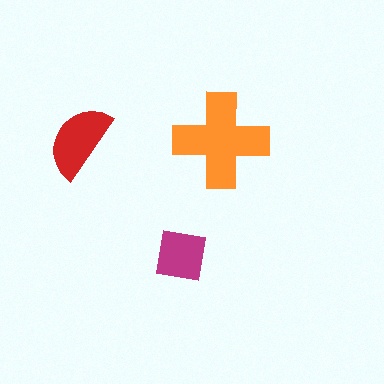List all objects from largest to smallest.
The orange cross, the red semicircle, the magenta square.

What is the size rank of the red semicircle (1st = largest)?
2nd.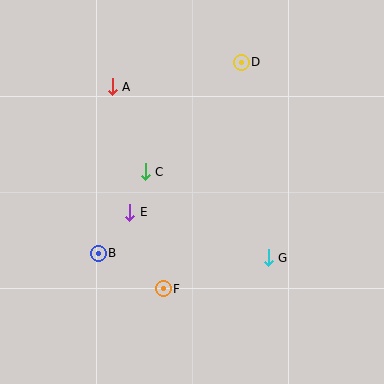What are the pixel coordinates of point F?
Point F is at (163, 289).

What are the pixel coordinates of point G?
Point G is at (268, 258).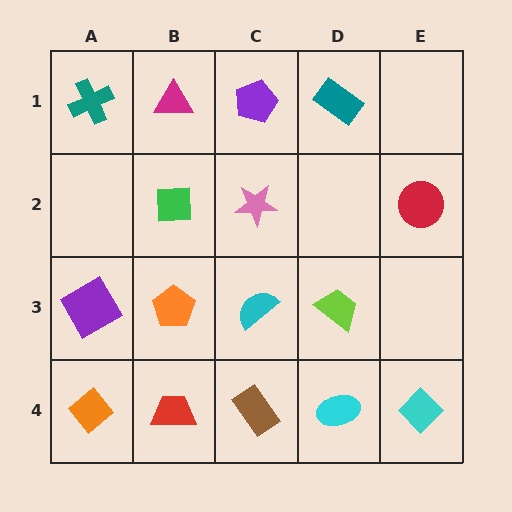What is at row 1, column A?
A teal cross.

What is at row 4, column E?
A cyan diamond.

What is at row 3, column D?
A lime trapezoid.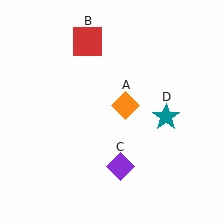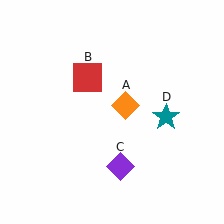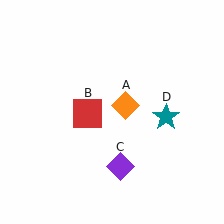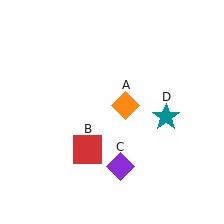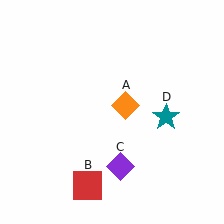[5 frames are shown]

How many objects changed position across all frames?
1 object changed position: red square (object B).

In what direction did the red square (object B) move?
The red square (object B) moved down.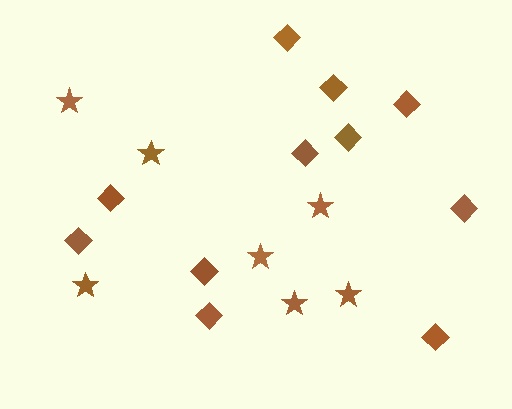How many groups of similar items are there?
There are 2 groups: one group of stars (7) and one group of diamonds (11).